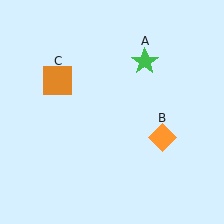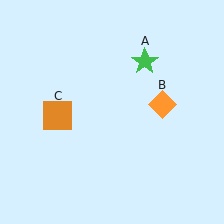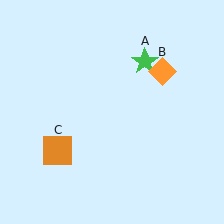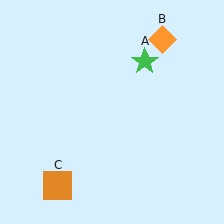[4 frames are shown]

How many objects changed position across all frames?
2 objects changed position: orange diamond (object B), orange square (object C).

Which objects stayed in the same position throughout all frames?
Green star (object A) remained stationary.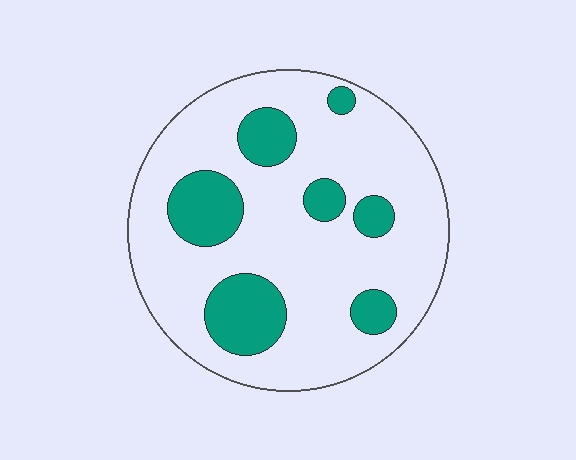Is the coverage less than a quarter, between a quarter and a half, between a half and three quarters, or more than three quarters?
Less than a quarter.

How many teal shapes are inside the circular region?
7.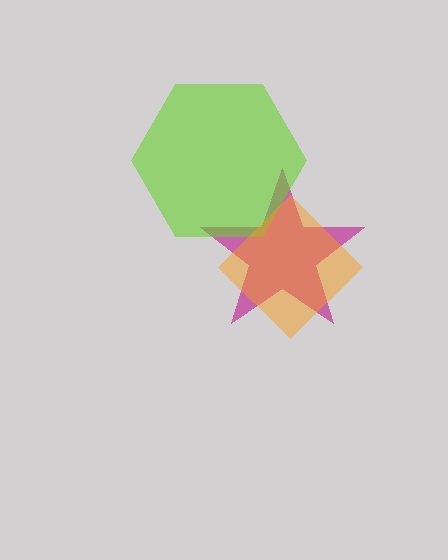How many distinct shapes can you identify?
There are 3 distinct shapes: a magenta star, a lime hexagon, an orange diamond.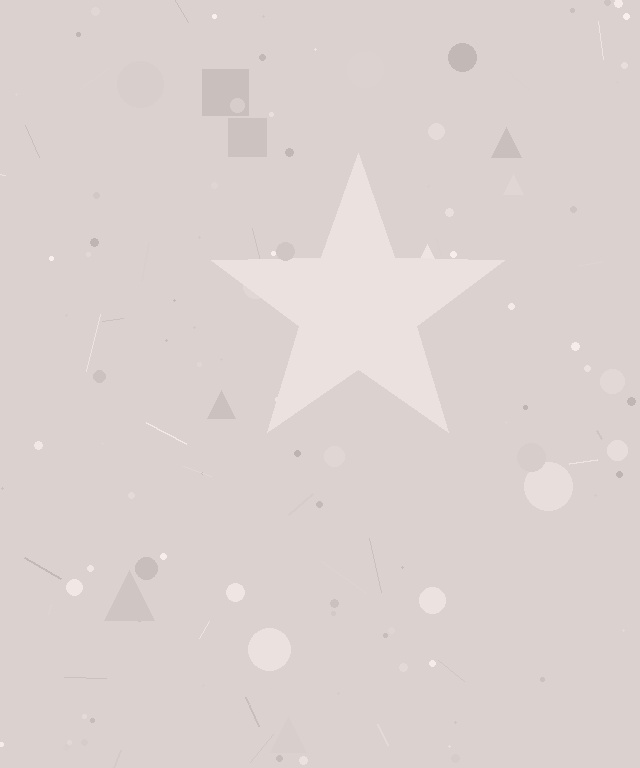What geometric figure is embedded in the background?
A star is embedded in the background.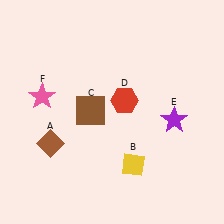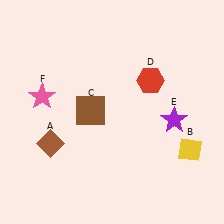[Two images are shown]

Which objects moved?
The objects that moved are: the yellow diamond (B), the red hexagon (D).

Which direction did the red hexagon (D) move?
The red hexagon (D) moved right.